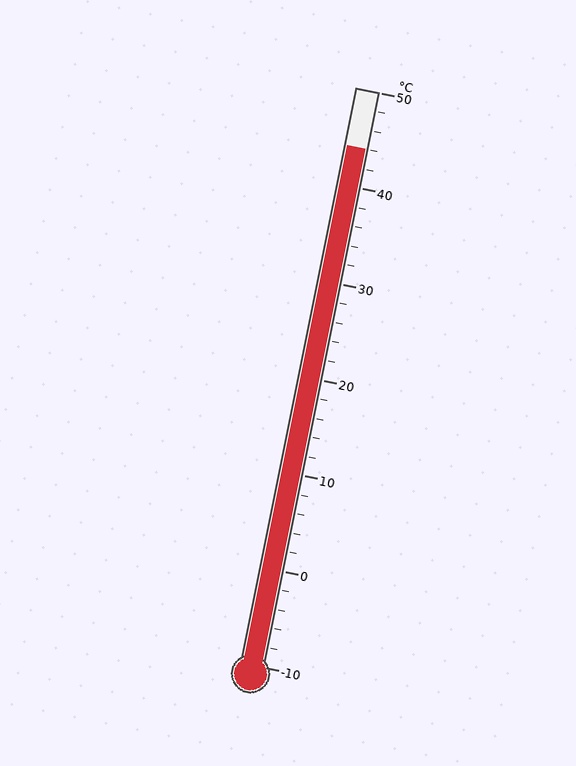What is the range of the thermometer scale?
The thermometer scale ranges from -10°C to 50°C.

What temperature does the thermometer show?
The thermometer shows approximately 44°C.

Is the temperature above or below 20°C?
The temperature is above 20°C.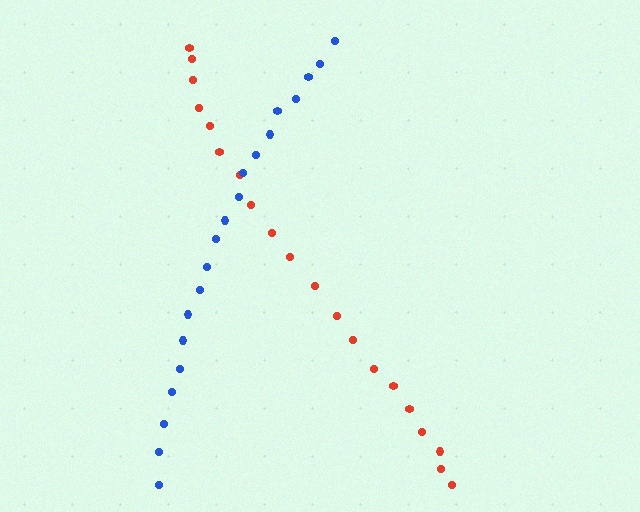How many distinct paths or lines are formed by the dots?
There are 2 distinct paths.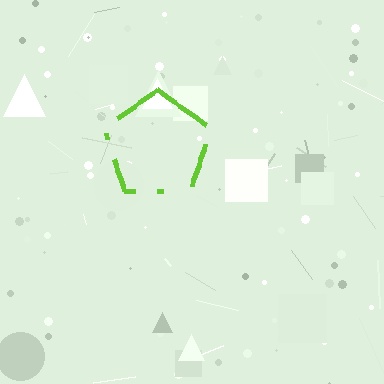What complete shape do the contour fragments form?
The contour fragments form a pentagon.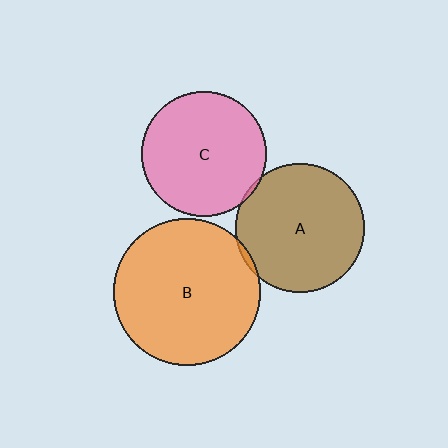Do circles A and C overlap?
Yes.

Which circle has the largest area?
Circle B (orange).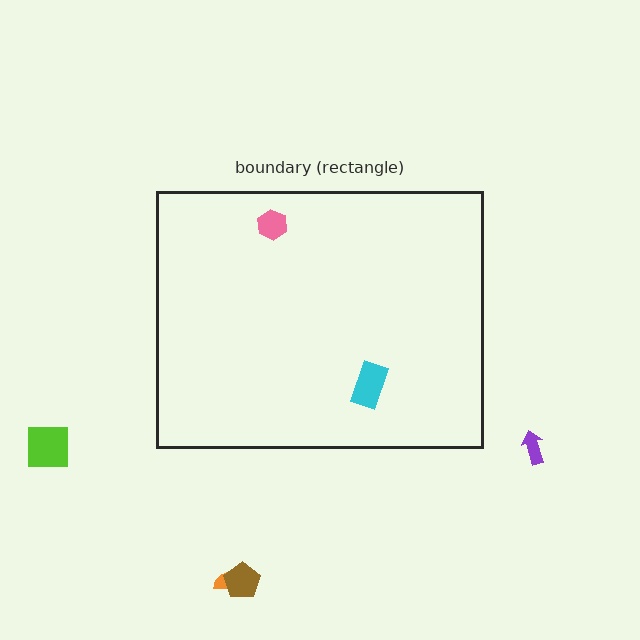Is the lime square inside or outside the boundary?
Outside.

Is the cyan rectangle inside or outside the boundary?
Inside.